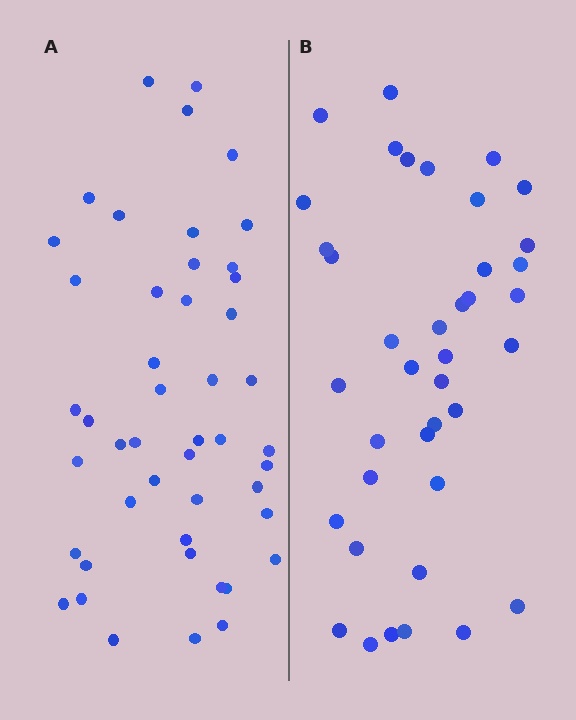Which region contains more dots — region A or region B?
Region A (the left region) has more dots.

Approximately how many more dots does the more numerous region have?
Region A has roughly 8 or so more dots than region B.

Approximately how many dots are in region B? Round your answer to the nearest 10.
About 40 dots. (The exact count is 39, which rounds to 40.)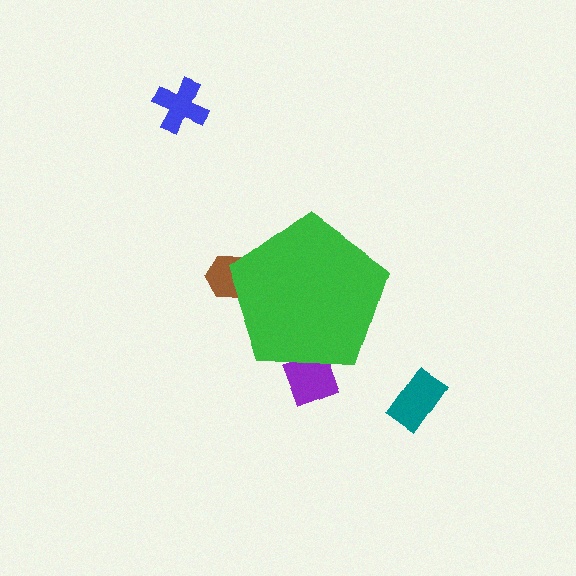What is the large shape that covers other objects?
A green pentagon.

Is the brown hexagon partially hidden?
Yes, the brown hexagon is partially hidden behind the green pentagon.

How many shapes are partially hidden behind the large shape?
2 shapes are partially hidden.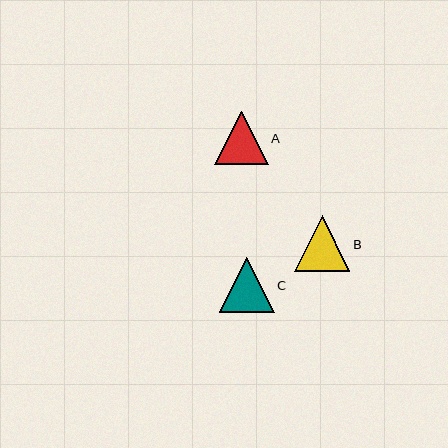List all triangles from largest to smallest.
From largest to smallest: B, C, A.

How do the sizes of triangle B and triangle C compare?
Triangle B and triangle C are approximately the same size.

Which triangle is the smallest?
Triangle A is the smallest with a size of approximately 53 pixels.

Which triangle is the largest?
Triangle B is the largest with a size of approximately 55 pixels.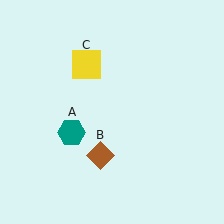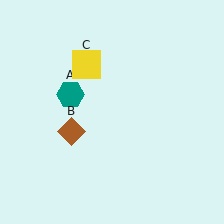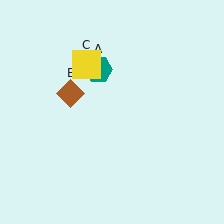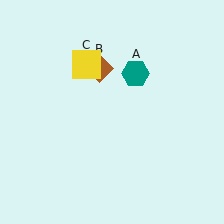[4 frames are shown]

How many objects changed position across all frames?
2 objects changed position: teal hexagon (object A), brown diamond (object B).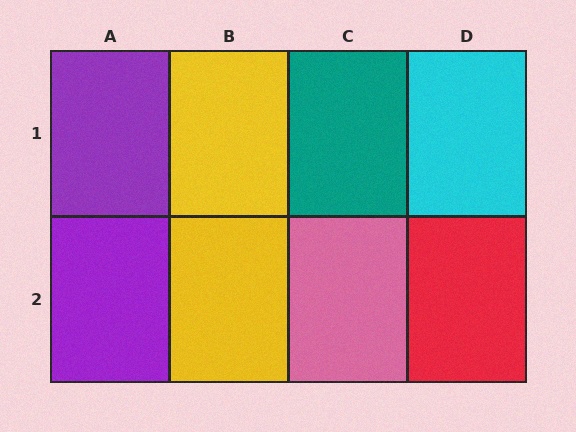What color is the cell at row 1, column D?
Cyan.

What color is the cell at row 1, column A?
Purple.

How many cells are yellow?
2 cells are yellow.